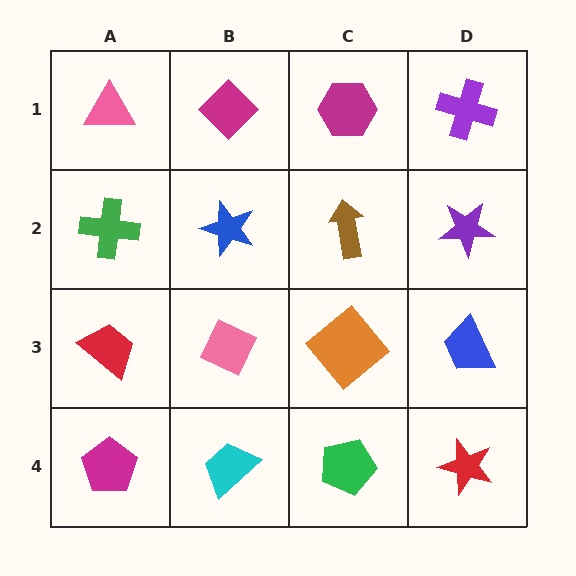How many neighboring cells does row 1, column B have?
3.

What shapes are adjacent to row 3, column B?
A blue star (row 2, column B), a cyan trapezoid (row 4, column B), a red trapezoid (row 3, column A), an orange diamond (row 3, column C).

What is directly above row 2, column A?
A pink triangle.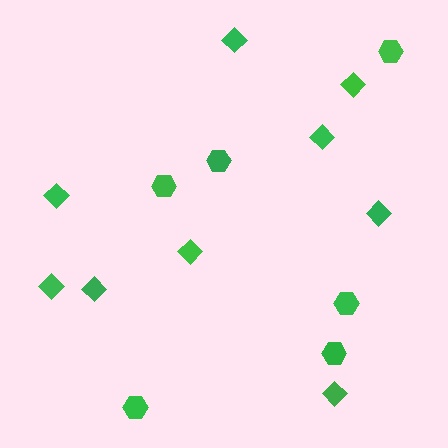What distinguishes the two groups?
There are 2 groups: one group of hexagons (6) and one group of diamonds (9).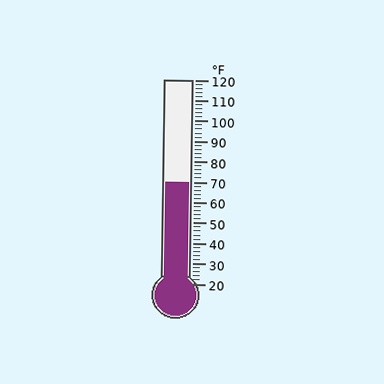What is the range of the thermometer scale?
The thermometer scale ranges from 20°F to 120°F.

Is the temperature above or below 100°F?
The temperature is below 100°F.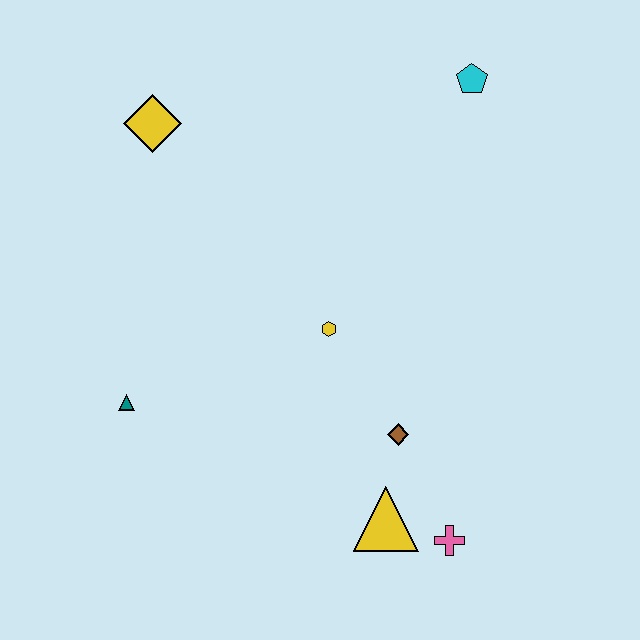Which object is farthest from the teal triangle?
The cyan pentagon is farthest from the teal triangle.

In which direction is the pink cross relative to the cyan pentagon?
The pink cross is below the cyan pentagon.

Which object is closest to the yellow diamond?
The yellow hexagon is closest to the yellow diamond.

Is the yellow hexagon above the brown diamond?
Yes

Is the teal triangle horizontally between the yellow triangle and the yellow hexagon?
No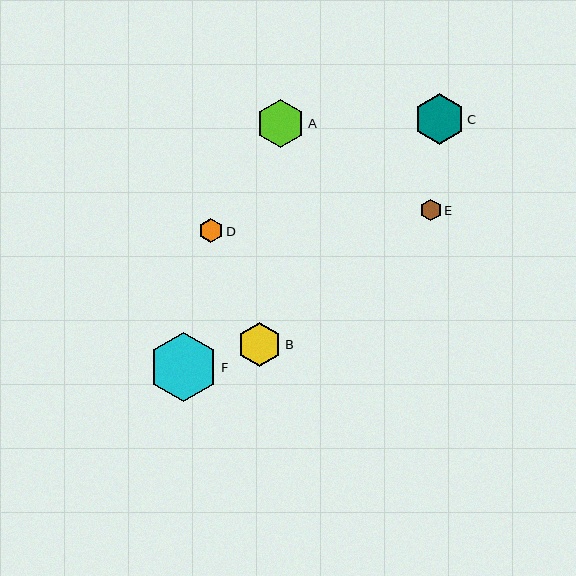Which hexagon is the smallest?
Hexagon E is the smallest with a size of approximately 21 pixels.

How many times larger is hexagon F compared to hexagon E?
Hexagon F is approximately 3.2 times the size of hexagon E.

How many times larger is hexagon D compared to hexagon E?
Hexagon D is approximately 1.1 times the size of hexagon E.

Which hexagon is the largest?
Hexagon F is the largest with a size of approximately 69 pixels.